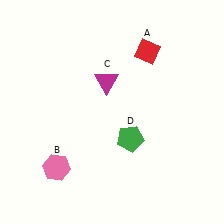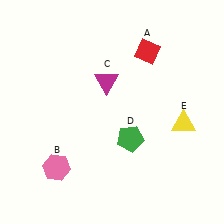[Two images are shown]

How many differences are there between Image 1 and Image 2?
There is 1 difference between the two images.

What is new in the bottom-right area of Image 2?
A yellow triangle (E) was added in the bottom-right area of Image 2.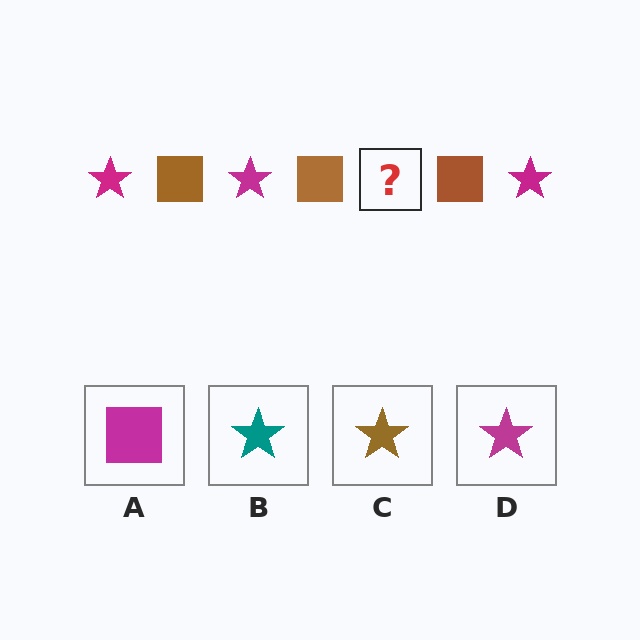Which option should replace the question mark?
Option D.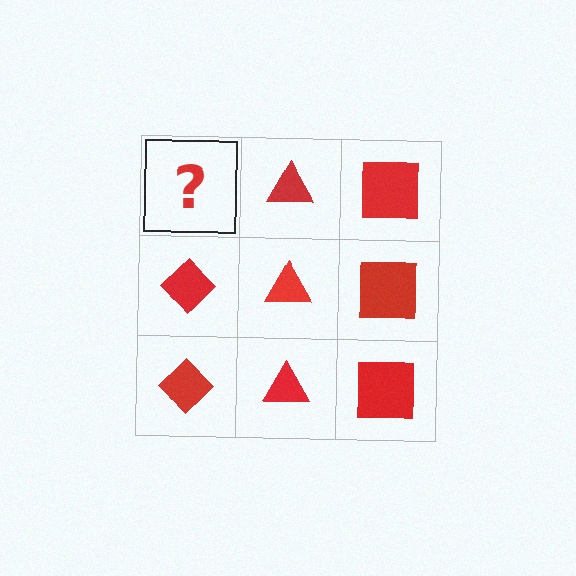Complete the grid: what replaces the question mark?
The question mark should be replaced with a red diamond.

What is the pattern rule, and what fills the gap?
The rule is that each column has a consistent shape. The gap should be filled with a red diamond.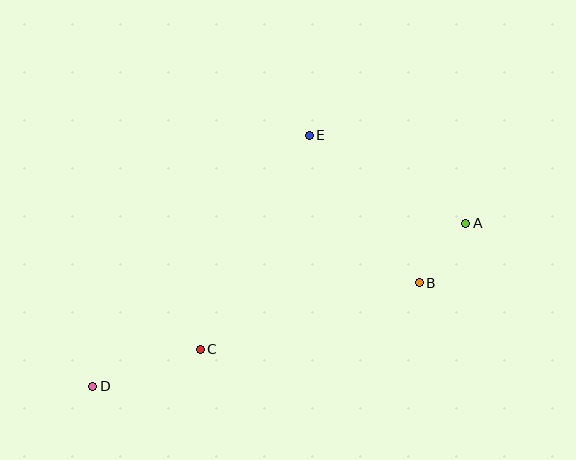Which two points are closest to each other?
Points A and B are closest to each other.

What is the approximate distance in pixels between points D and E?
The distance between D and E is approximately 331 pixels.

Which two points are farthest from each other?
Points A and D are farthest from each other.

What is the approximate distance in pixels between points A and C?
The distance between A and C is approximately 294 pixels.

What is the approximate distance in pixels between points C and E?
The distance between C and E is approximately 240 pixels.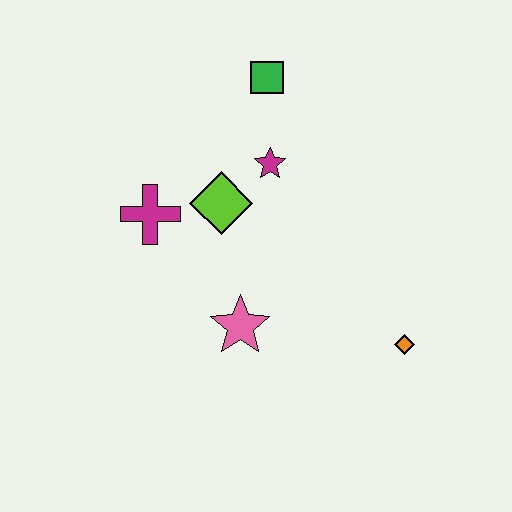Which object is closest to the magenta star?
The lime diamond is closest to the magenta star.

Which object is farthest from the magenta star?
The orange diamond is farthest from the magenta star.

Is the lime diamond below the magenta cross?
No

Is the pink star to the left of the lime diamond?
No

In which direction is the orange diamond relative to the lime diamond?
The orange diamond is to the right of the lime diamond.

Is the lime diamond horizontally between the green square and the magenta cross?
Yes